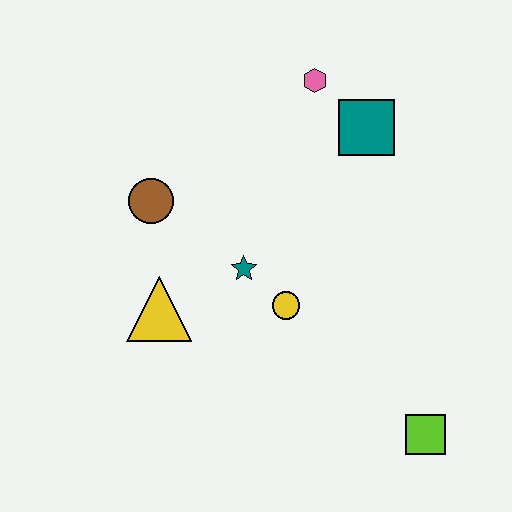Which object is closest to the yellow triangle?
The teal star is closest to the yellow triangle.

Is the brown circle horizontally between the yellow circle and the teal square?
No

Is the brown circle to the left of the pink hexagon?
Yes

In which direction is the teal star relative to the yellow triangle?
The teal star is to the right of the yellow triangle.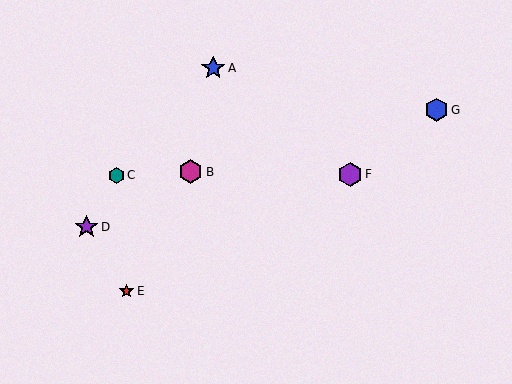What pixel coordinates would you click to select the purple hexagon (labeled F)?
Click at (350, 174) to select the purple hexagon F.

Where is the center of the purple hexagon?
The center of the purple hexagon is at (350, 174).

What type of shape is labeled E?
Shape E is a red star.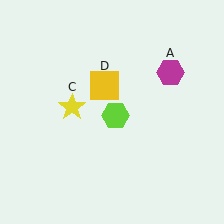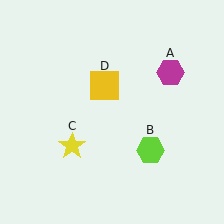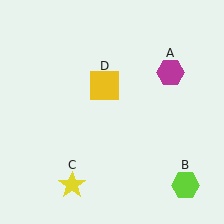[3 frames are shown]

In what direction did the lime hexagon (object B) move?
The lime hexagon (object B) moved down and to the right.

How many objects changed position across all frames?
2 objects changed position: lime hexagon (object B), yellow star (object C).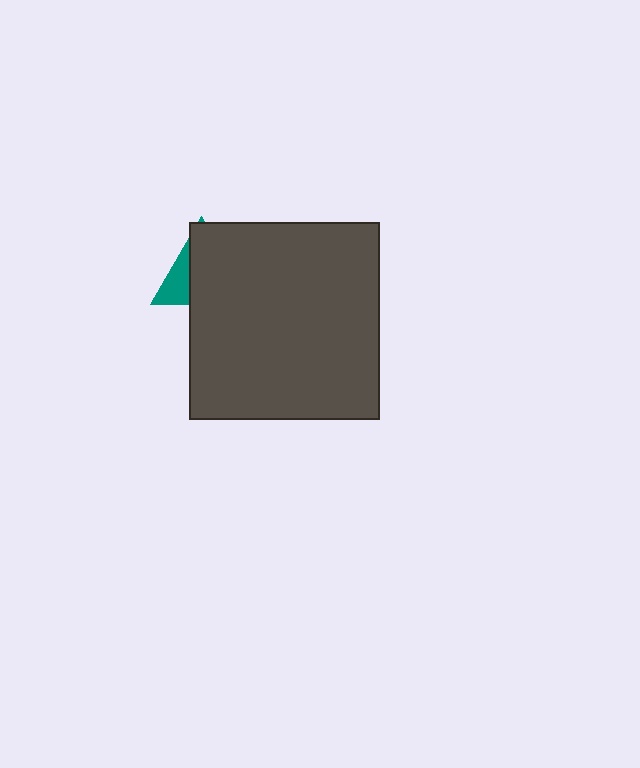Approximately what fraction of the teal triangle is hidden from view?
Roughly 70% of the teal triangle is hidden behind the dark gray rectangle.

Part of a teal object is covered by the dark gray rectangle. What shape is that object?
It is a triangle.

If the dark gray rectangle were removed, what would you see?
You would see the complete teal triangle.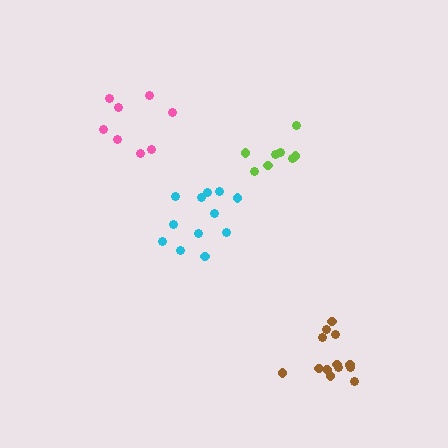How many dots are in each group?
Group 1: 8 dots, Group 2: 8 dots, Group 3: 12 dots, Group 4: 13 dots (41 total).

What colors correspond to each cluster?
The clusters are colored: pink, lime, cyan, brown.